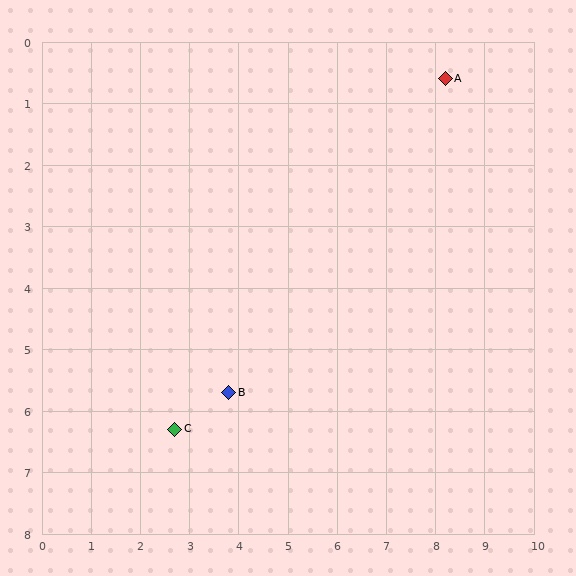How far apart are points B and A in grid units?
Points B and A are about 6.7 grid units apart.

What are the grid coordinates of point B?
Point B is at approximately (3.8, 5.7).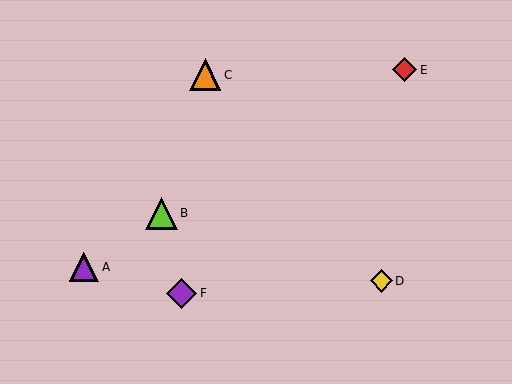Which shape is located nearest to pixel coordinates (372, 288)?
The yellow diamond (labeled D) at (381, 281) is nearest to that location.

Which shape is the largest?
The lime triangle (labeled B) is the largest.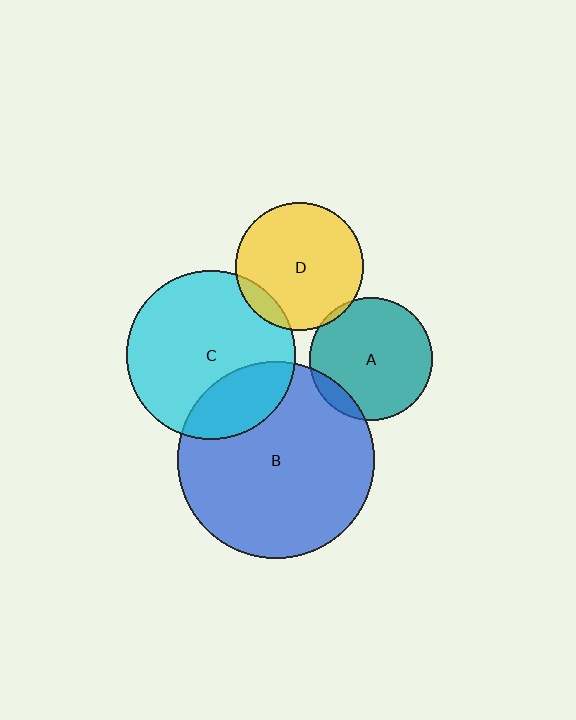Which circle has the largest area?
Circle B (blue).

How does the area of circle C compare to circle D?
Approximately 1.8 times.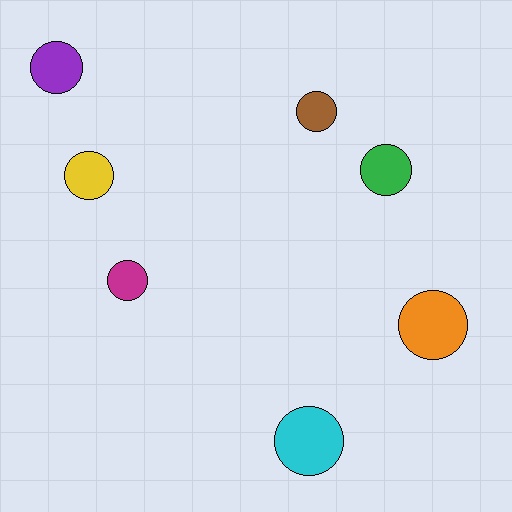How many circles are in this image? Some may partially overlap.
There are 7 circles.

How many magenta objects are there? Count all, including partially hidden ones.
There is 1 magenta object.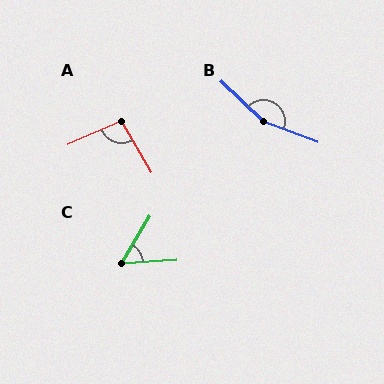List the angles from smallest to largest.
C (55°), A (97°), B (157°).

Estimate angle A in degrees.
Approximately 97 degrees.